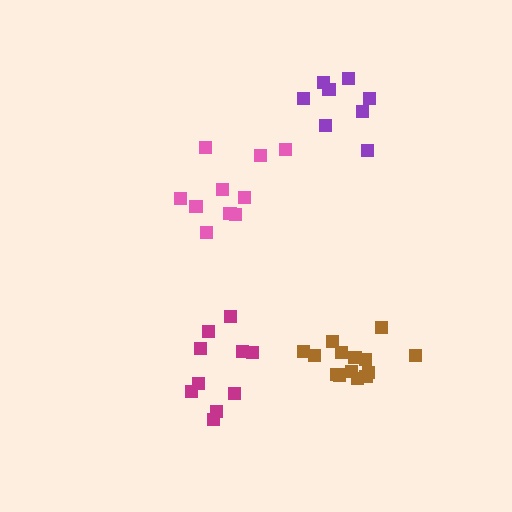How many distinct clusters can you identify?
There are 4 distinct clusters.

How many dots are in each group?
Group 1: 8 dots, Group 2: 14 dots, Group 3: 10 dots, Group 4: 10 dots (42 total).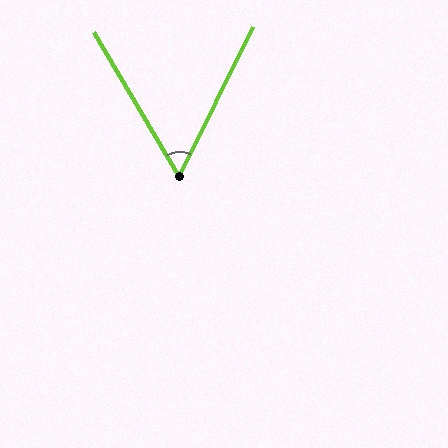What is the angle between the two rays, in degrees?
Approximately 56 degrees.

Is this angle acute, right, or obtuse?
It is acute.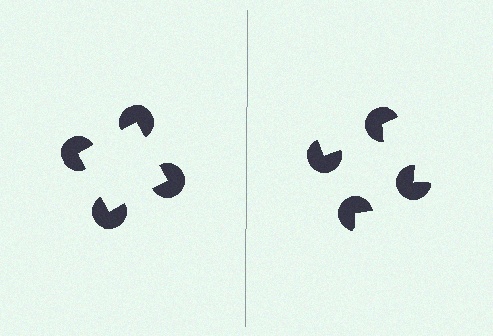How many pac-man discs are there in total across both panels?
8 — 4 on each side.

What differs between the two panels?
The pac-man discs are positioned identically on both sides; only the wedge orientations differ. On the left they align to a square; on the right they are misaligned.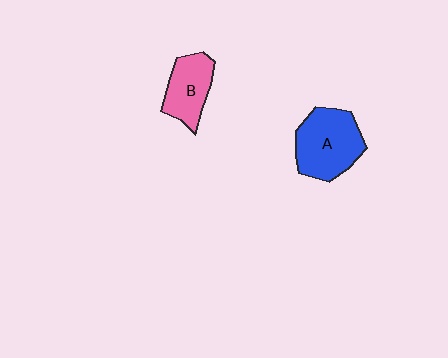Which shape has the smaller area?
Shape B (pink).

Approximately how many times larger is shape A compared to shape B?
Approximately 1.5 times.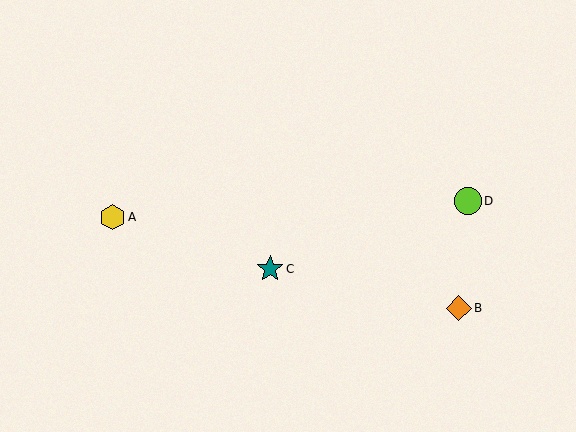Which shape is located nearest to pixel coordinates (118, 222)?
The yellow hexagon (labeled A) at (113, 217) is nearest to that location.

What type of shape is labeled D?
Shape D is a lime circle.